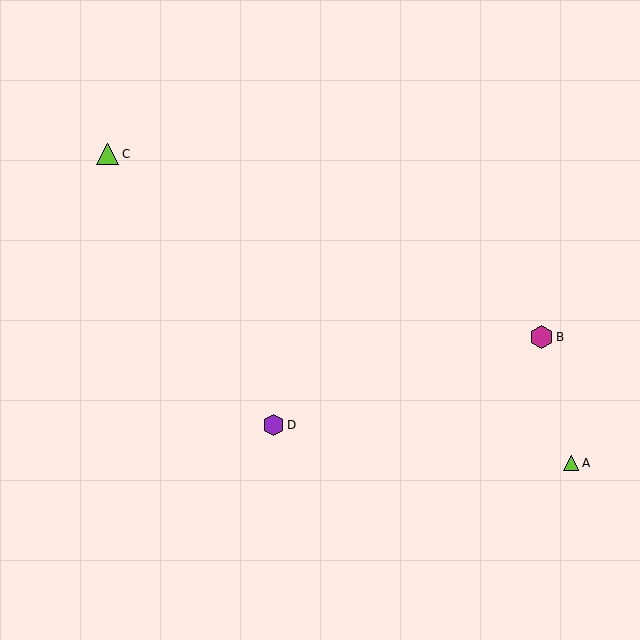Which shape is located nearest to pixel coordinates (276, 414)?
The purple hexagon (labeled D) at (273, 425) is nearest to that location.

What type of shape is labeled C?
Shape C is a lime triangle.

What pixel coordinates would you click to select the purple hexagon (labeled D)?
Click at (273, 425) to select the purple hexagon D.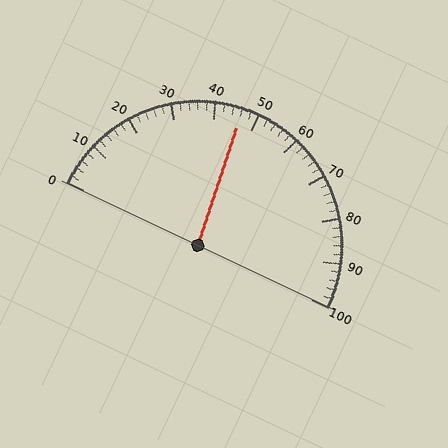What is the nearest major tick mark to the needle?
The nearest major tick mark is 50.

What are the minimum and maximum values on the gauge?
The gauge ranges from 0 to 100.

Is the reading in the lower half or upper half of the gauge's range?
The reading is in the lower half of the range (0 to 100).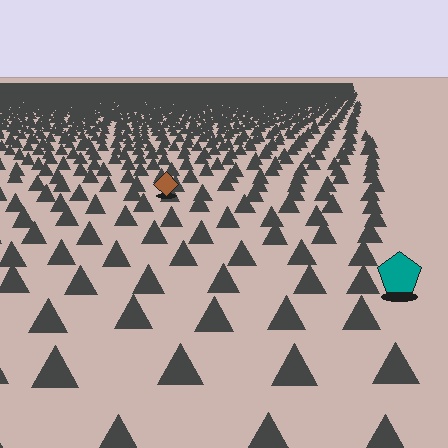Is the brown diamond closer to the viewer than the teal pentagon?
No. The teal pentagon is closer — you can tell from the texture gradient: the ground texture is coarser near it.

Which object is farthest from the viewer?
The brown diamond is farthest from the viewer. It appears smaller and the ground texture around it is denser.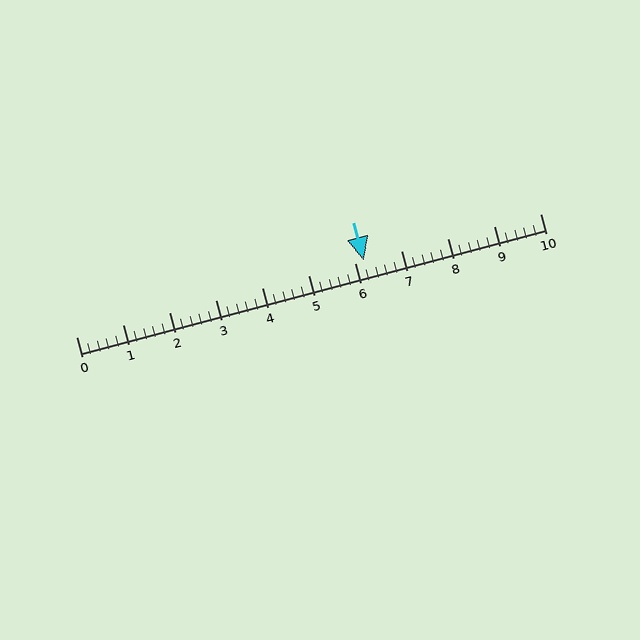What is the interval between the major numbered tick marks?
The major tick marks are spaced 1 units apart.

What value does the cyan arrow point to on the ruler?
The cyan arrow points to approximately 6.2.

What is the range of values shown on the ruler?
The ruler shows values from 0 to 10.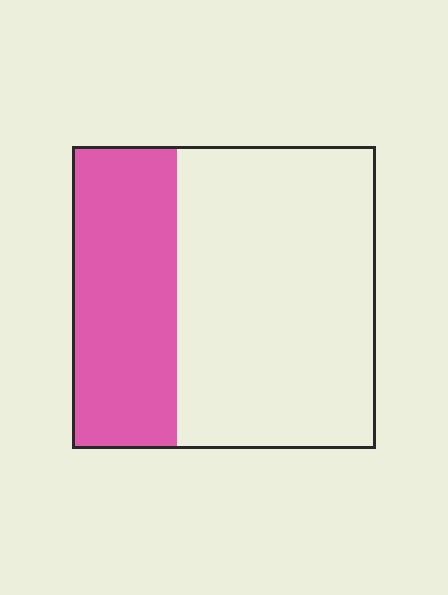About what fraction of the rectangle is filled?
About one third (1/3).